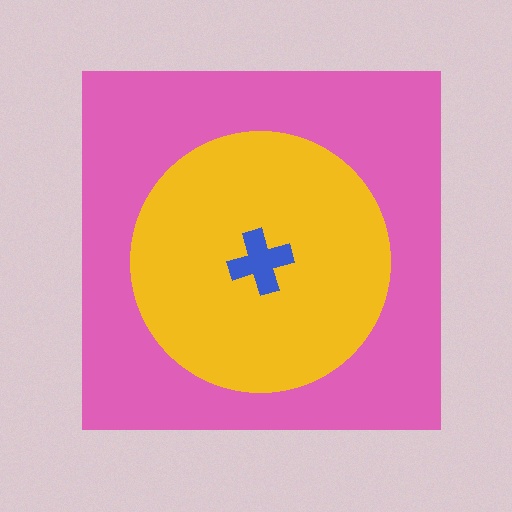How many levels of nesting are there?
3.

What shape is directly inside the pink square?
The yellow circle.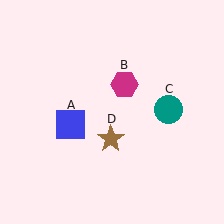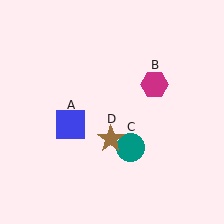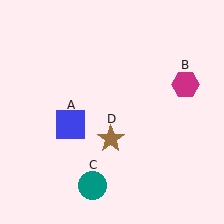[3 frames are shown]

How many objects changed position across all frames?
2 objects changed position: magenta hexagon (object B), teal circle (object C).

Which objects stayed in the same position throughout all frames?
Blue square (object A) and brown star (object D) remained stationary.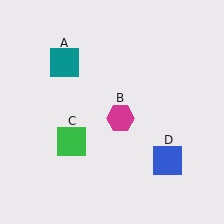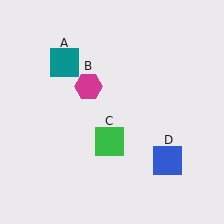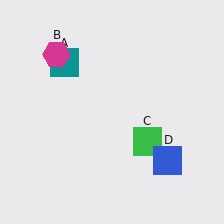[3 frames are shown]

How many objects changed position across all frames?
2 objects changed position: magenta hexagon (object B), green square (object C).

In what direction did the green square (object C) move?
The green square (object C) moved right.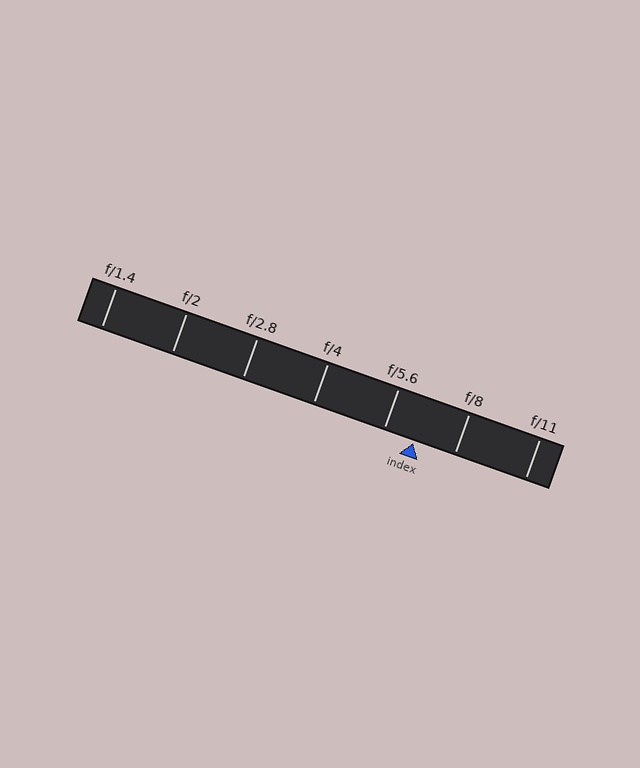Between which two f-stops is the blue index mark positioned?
The index mark is between f/5.6 and f/8.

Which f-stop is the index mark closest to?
The index mark is closest to f/5.6.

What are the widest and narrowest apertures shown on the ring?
The widest aperture shown is f/1.4 and the narrowest is f/11.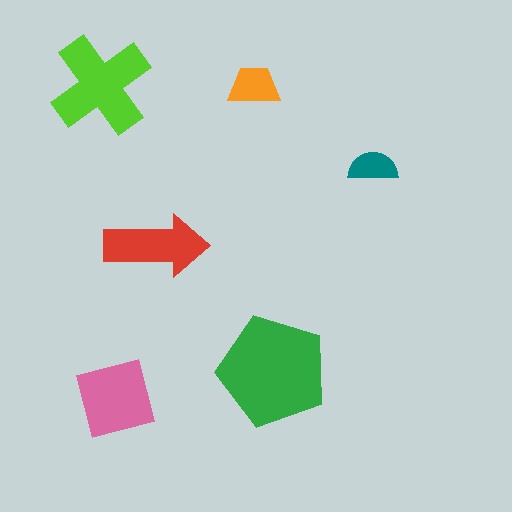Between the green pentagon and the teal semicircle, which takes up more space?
The green pentagon.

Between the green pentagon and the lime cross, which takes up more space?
The green pentagon.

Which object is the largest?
The green pentagon.